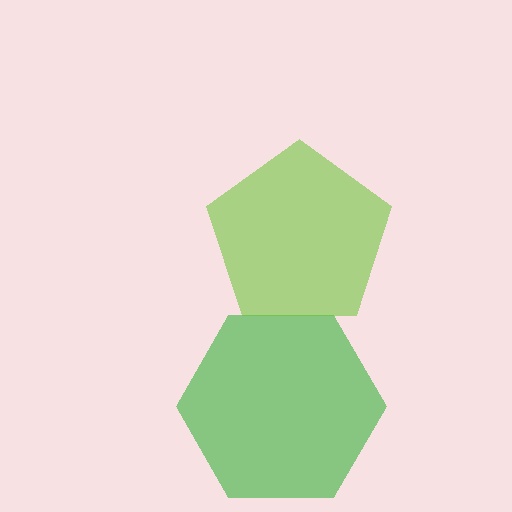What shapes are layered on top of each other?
The layered shapes are: a green hexagon, a lime pentagon.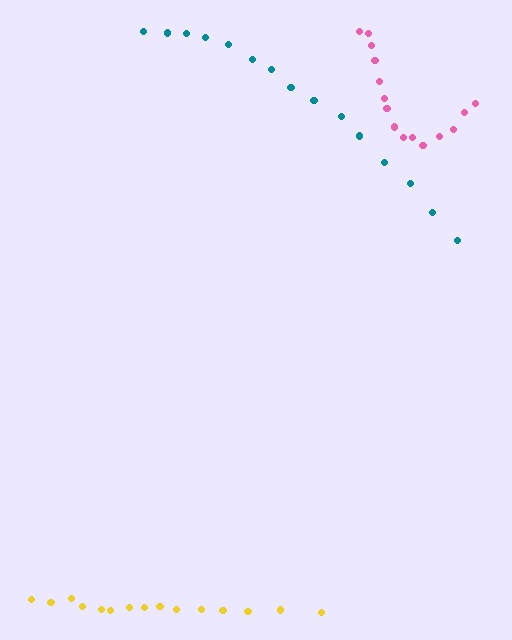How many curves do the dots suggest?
There are 3 distinct paths.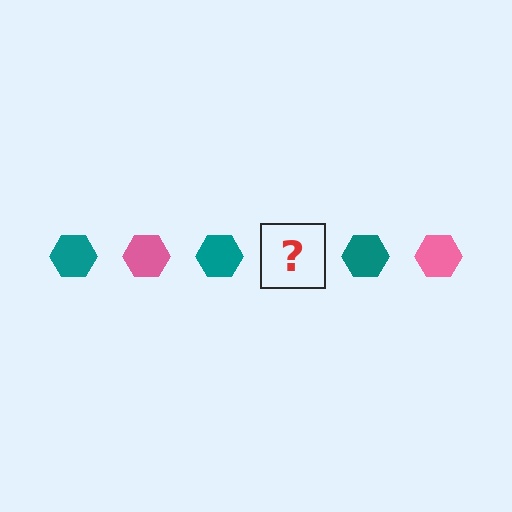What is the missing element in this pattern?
The missing element is a pink hexagon.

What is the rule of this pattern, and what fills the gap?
The rule is that the pattern cycles through teal, pink hexagons. The gap should be filled with a pink hexagon.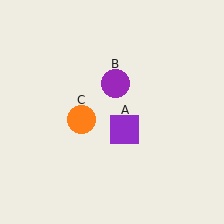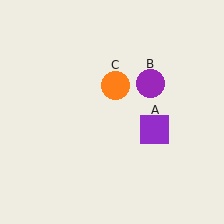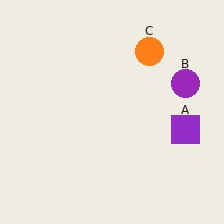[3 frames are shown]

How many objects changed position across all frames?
3 objects changed position: purple square (object A), purple circle (object B), orange circle (object C).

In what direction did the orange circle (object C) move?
The orange circle (object C) moved up and to the right.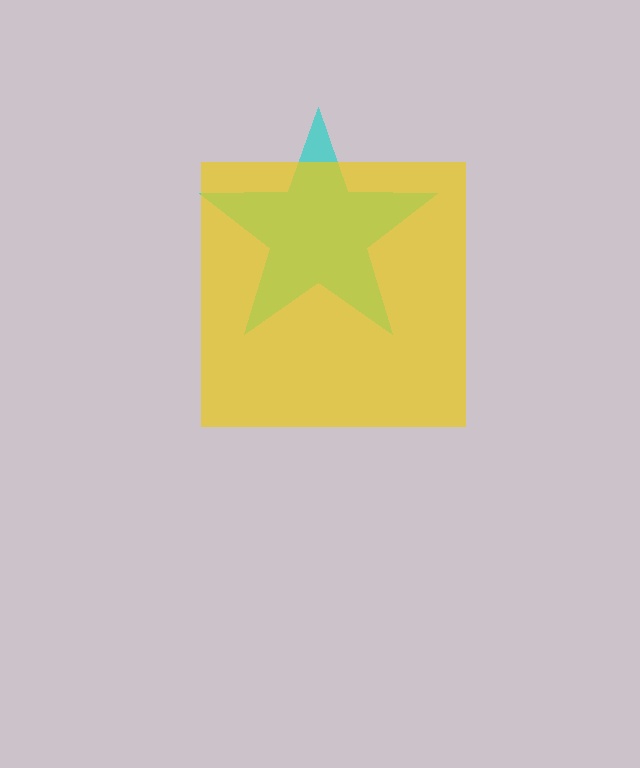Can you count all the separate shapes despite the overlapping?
Yes, there are 2 separate shapes.